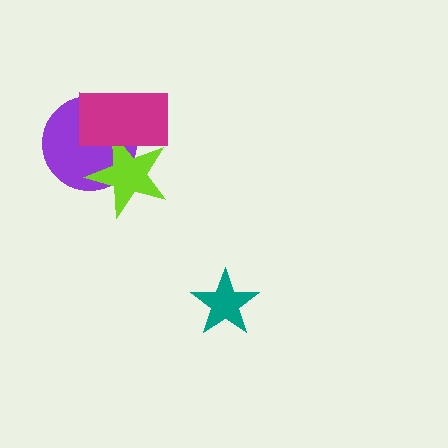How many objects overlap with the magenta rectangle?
2 objects overlap with the magenta rectangle.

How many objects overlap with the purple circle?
2 objects overlap with the purple circle.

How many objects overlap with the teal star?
0 objects overlap with the teal star.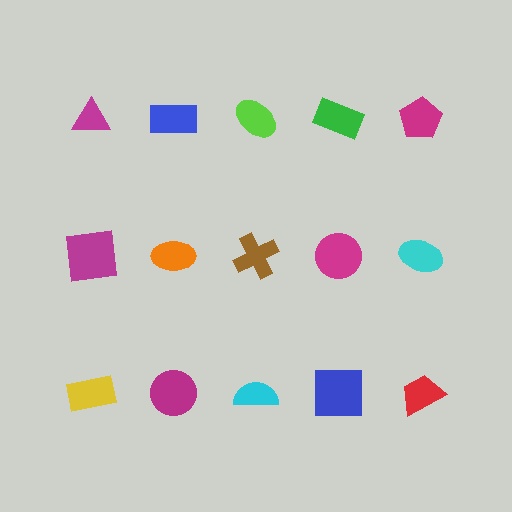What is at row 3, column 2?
A magenta circle.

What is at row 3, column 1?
A yellow rectangle.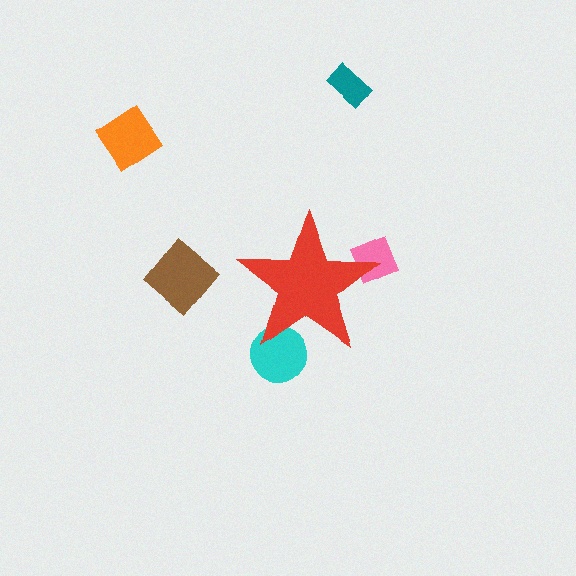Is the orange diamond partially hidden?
No, the orange diamond is fully visible.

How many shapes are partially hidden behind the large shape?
2 shapes are partially hidden.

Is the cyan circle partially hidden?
Yes, the cyan circle is partially hidden behind the red star.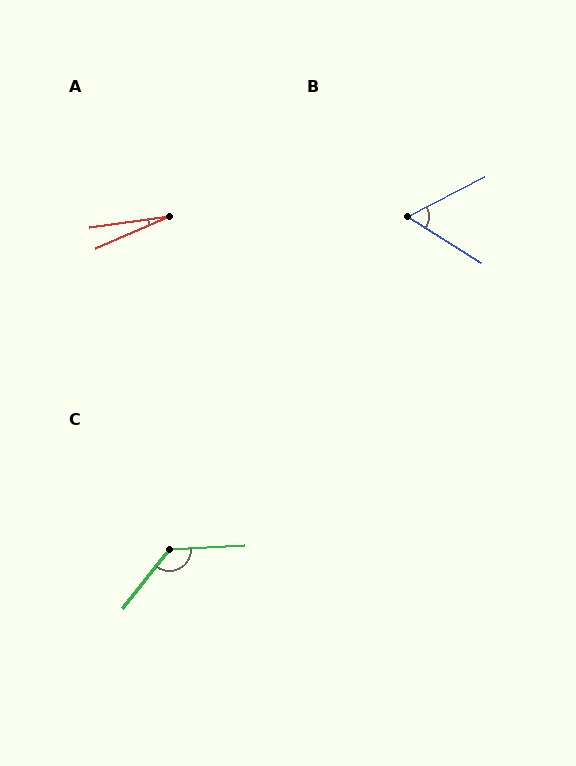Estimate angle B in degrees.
Approximately 60 degrees.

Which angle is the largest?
C, at approximately 131 degrees.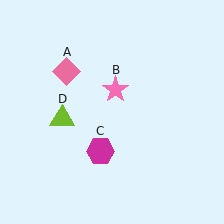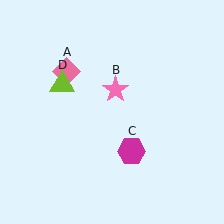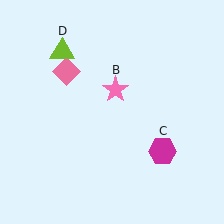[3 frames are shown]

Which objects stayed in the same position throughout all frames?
Pink diamond (object A) and pink star (object B) remained stationary.